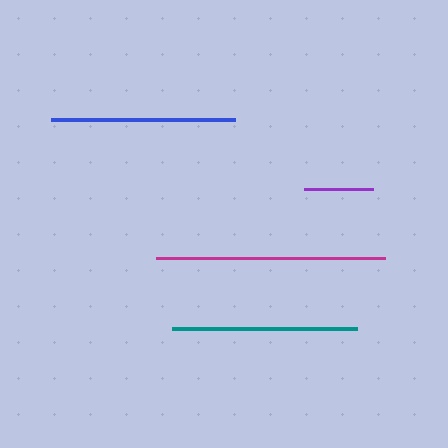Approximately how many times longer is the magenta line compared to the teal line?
The magenta line is approximately 1.2 times the length of the teal line.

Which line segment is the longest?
The magenta line is the longest at approximately 229 pixels.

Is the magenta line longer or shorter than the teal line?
The magenta line is longer than the teal line.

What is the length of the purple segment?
The purple segment is approximately 70 pixels long.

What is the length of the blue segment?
The blue segment is approximately 183 pixels long.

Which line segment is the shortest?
The purple line is the shortest at approximately 70 pixels.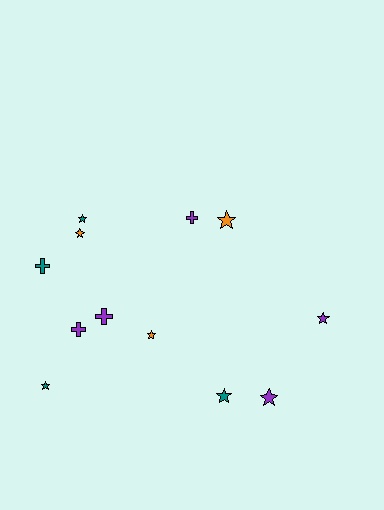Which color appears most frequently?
Purple, with 5 objects.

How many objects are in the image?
There are 12 objects.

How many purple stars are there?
There are 2 purple stars.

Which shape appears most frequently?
Star, with 8 objects.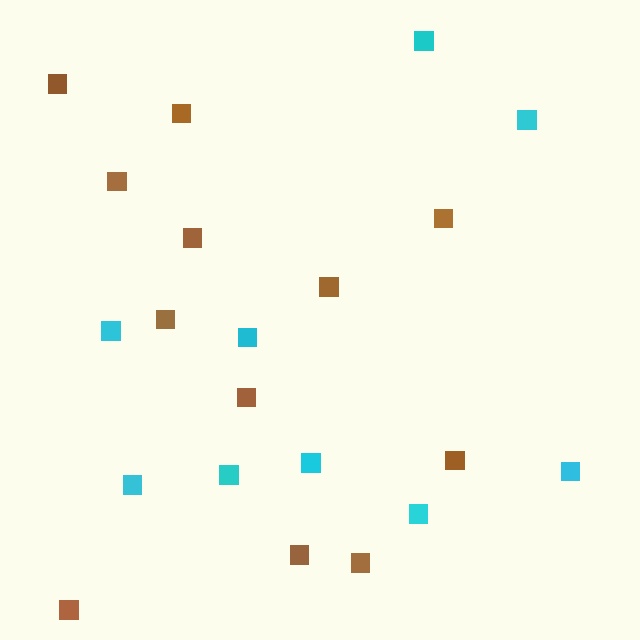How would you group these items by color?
There are 2 groups: one group of brown squares (12) and one group of cyan squares (9).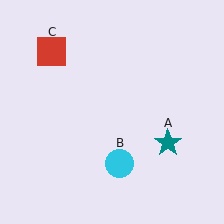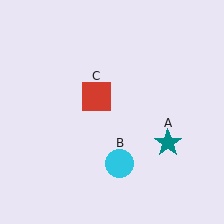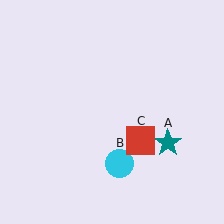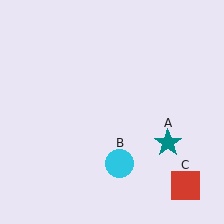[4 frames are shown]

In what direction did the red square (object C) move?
The red square (object C) moved down and to the right.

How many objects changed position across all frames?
1 object changed position: red square (object C).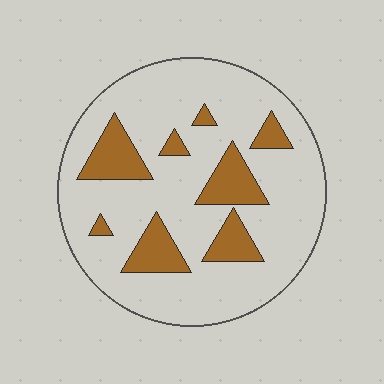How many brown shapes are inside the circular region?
8.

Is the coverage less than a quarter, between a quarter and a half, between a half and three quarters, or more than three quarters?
Less than a quarter.